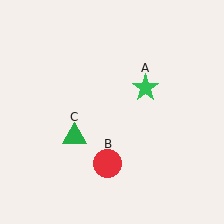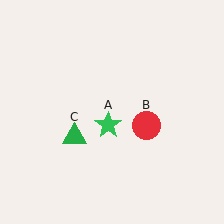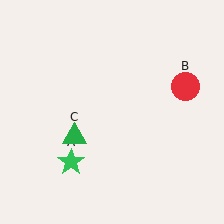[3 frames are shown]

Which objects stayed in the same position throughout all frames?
Green triangle (object C) remained stationary.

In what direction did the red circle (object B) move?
The red circle (object B) moved up and to the right.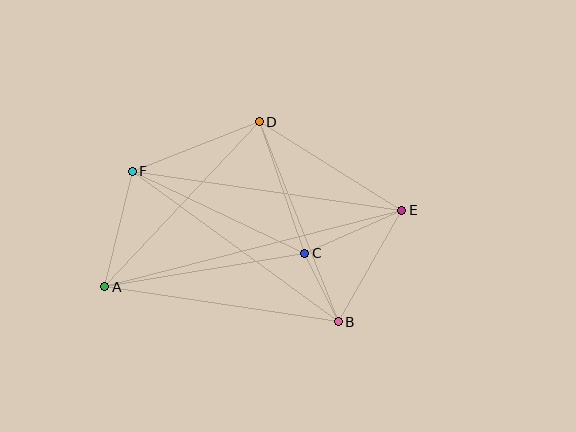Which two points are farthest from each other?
Points A and E are farthest from each other.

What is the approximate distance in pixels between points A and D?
The distance between A and D is approximately 226 pixels.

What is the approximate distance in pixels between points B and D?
The distance between B and D is approximately 215 pixels.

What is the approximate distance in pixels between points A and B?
The distance between A and B is approximately 236 pixels.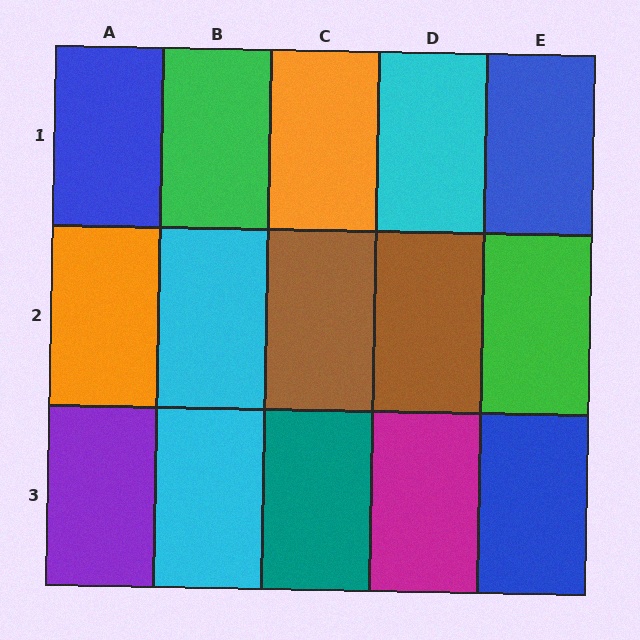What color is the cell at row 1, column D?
Cyan.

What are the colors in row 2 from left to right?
Orange, cyan, brown, brown, green.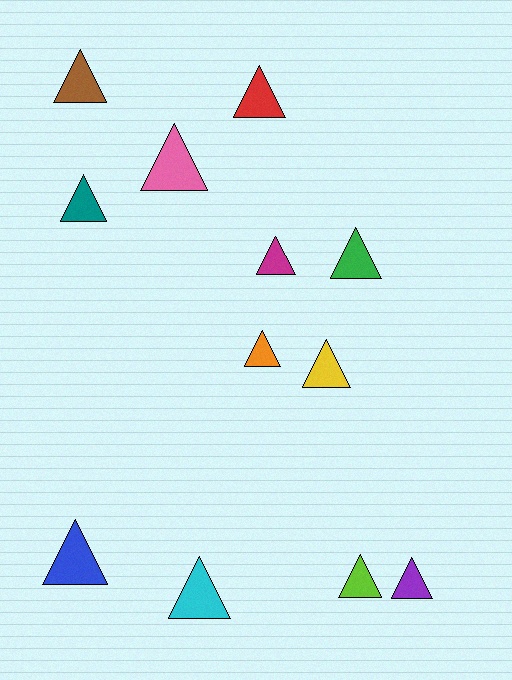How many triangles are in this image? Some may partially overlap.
There are 12 triangles.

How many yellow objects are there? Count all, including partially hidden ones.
There is 1 yellow object.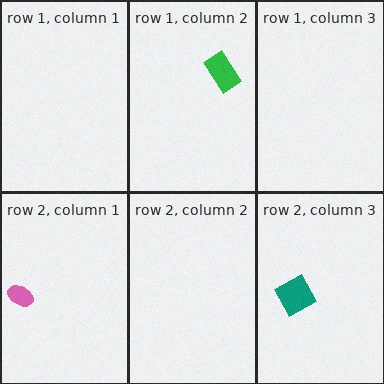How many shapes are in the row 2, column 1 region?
1.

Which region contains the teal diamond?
The row 2, column 3 region.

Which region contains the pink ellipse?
The row 2, column 1 region.